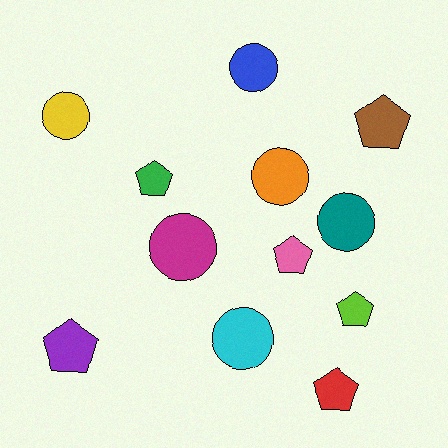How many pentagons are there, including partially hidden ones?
There are 6 pentagons.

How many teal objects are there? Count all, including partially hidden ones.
There is 1 teal object.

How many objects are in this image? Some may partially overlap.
There are 12 objects.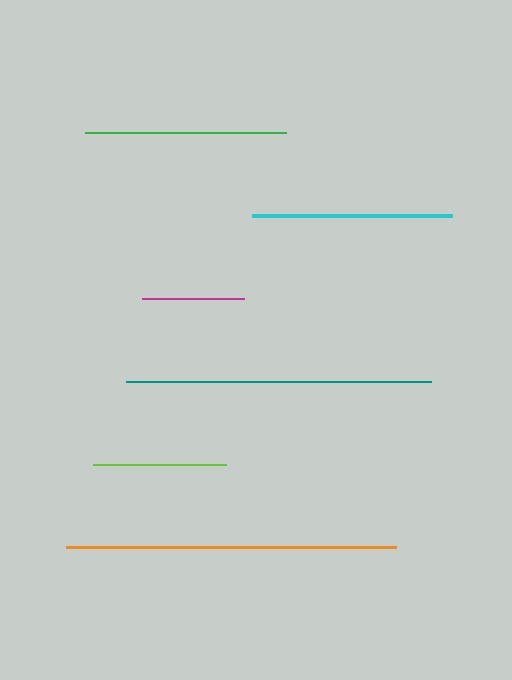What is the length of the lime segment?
The lime segment is approximately 133 pixels long.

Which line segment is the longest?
The orange line is the longest at approximately 331 pixels.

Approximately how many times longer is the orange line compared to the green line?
The orange line is approximately 1.6 times the length of the green line.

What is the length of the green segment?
The green segment is approximately 201 pixels long.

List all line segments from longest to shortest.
From longest to shortest: orange, teal, green, cyan, lime, magenta.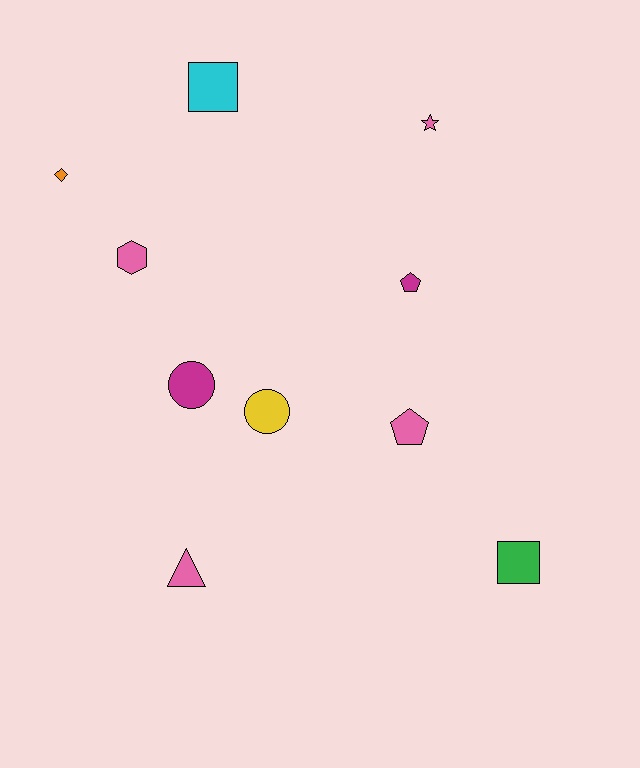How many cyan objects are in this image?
There is 1 cyan object.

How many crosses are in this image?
There are no crosses.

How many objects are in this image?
There are 10 objects.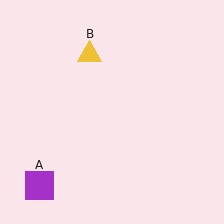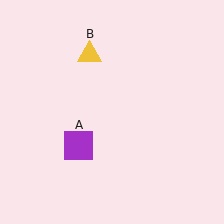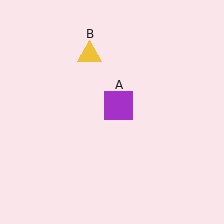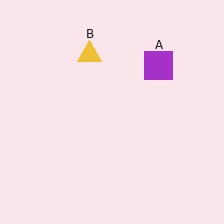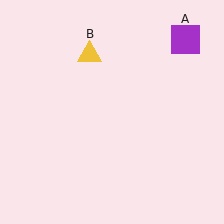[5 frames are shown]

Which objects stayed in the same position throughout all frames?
Yellow triangle (object B) remained stationary.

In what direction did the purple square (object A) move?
The purple square (object A) moved up and to the right.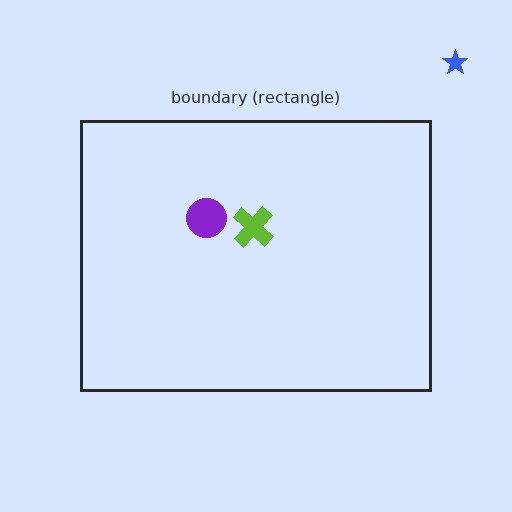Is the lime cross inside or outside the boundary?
Inside.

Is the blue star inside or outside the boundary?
Outside.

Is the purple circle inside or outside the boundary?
Inside.